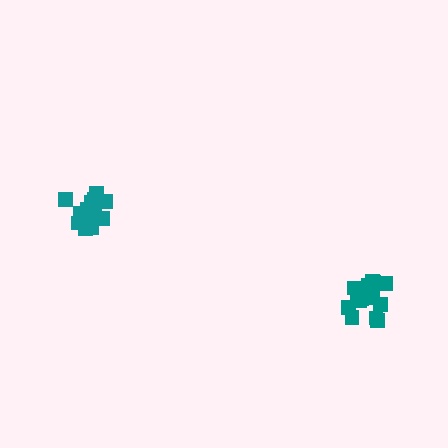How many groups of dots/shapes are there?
There are 2 groups.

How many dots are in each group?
Group 1: 17 dots, Group 2: 16 dots (33 total).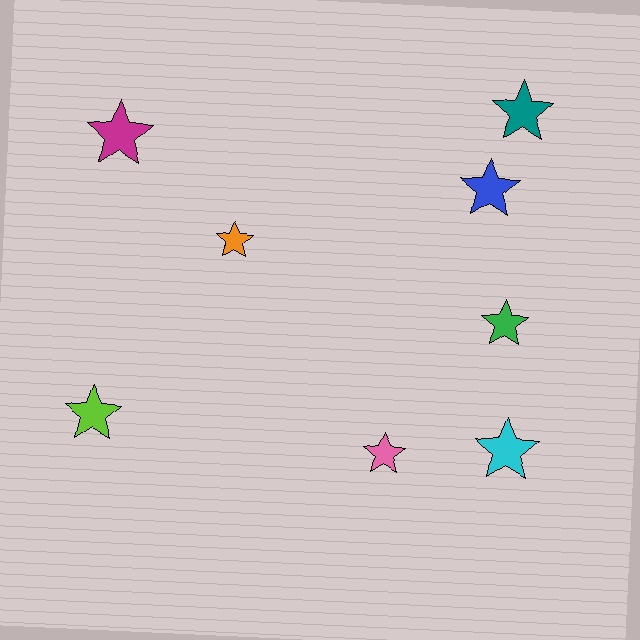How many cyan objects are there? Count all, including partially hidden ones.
There is 1 cyan object.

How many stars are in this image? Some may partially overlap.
There are 8 stars.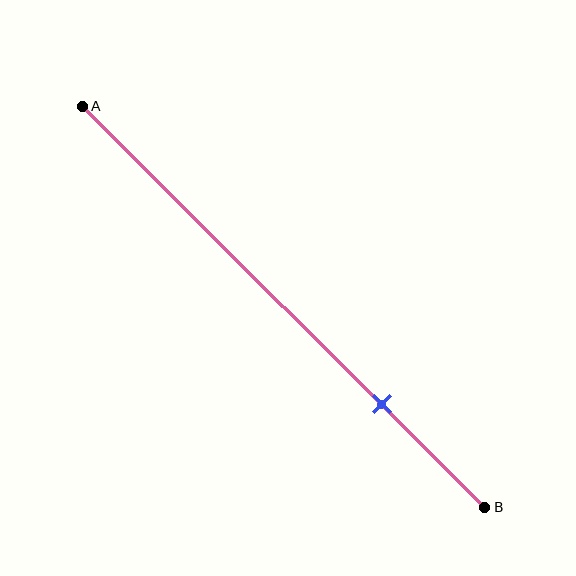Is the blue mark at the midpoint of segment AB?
No, the mark is at about 75% from A, not at the 50% midpoint.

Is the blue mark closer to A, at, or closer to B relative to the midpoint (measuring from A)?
The blue mark is closer to point B than the midpoint of segment AB.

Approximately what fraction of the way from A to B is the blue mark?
The blue mark is approximately 75% of the way from A to B.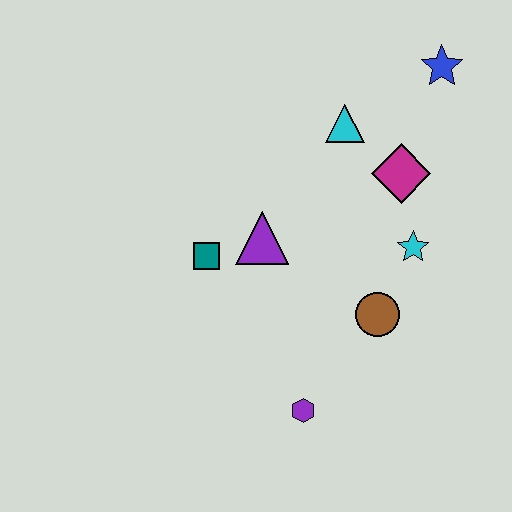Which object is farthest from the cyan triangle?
The purple hexagon is farthest from the cyan triangle.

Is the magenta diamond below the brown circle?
No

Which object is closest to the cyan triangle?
The magenta diamond is closest to the cyan triangle.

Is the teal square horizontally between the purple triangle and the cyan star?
No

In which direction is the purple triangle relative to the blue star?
The purple triangle is to the left of the blue star.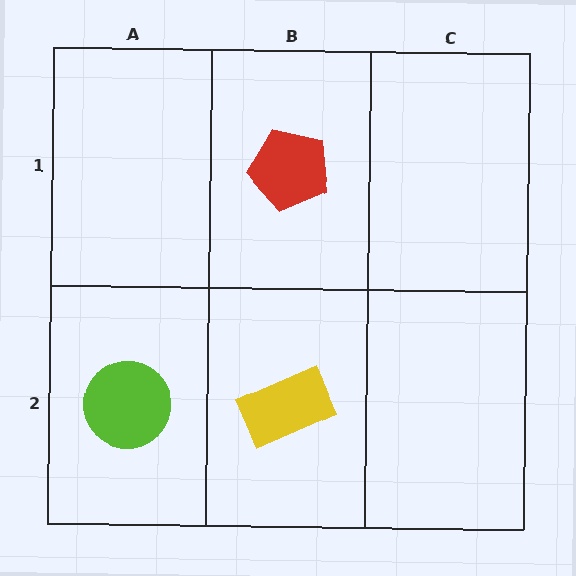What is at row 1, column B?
A red pentagon.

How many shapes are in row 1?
1 shape.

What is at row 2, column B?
A yellow rectangle.